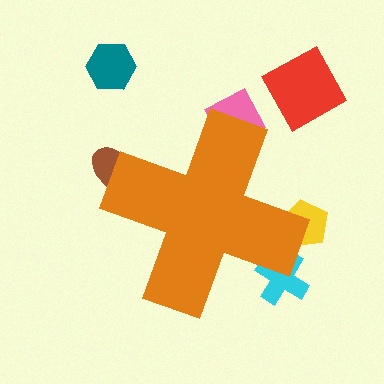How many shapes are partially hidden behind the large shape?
4 shapes are partially hidden.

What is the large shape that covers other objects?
An orange cross.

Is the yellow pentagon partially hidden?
Yes, the yellow pentagon is partially hidden behind the orange cross.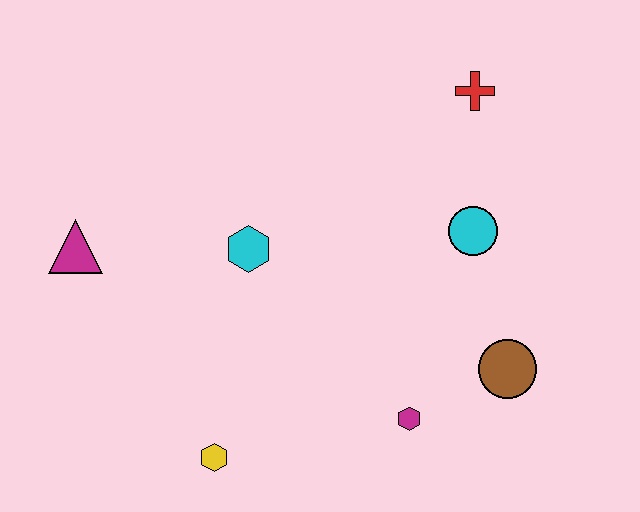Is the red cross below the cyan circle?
No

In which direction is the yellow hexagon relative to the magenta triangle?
The yellow hexagon is below the magenta triangle.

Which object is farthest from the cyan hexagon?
The brown circle is farthest from the cyan hexagon.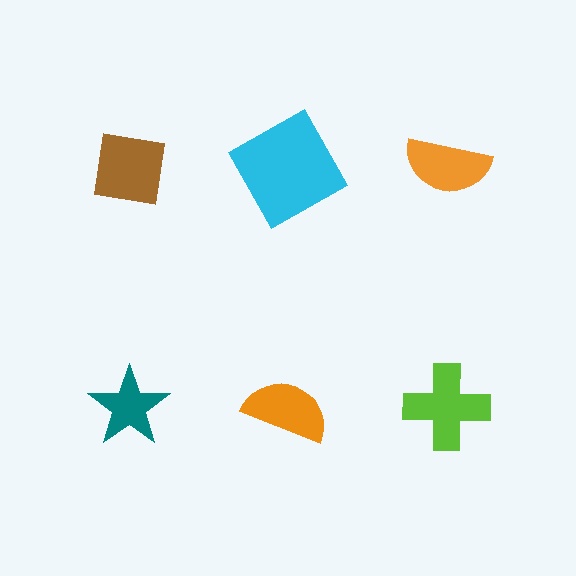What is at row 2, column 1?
A teal star.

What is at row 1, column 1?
A brown square.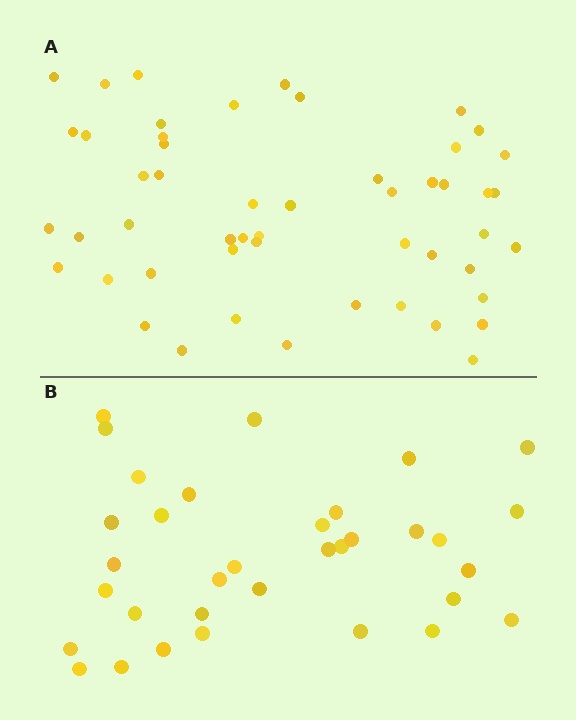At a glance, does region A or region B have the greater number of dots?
Region A (the top region) has more dots.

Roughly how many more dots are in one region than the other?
Region A has approximately 15 more dots than region B.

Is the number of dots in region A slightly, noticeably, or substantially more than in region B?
Region A has substantially more. The ratio is roughly 1.5 to 1.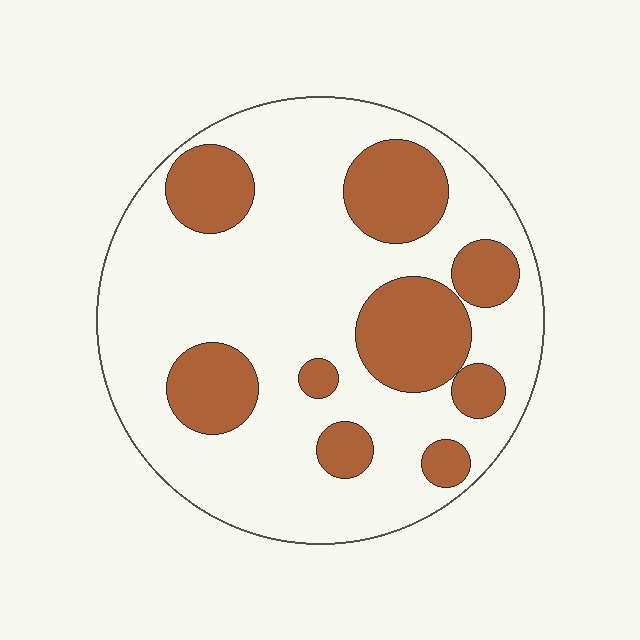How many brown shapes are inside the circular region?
9.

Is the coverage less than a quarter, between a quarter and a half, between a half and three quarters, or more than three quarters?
Between a quarter and a half.